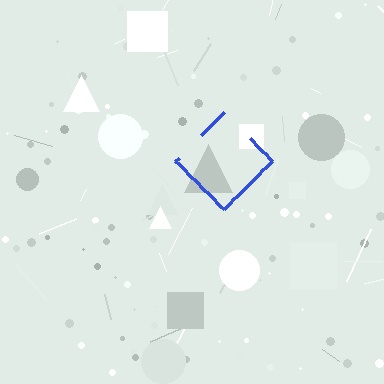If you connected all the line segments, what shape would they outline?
They would outline a diamond.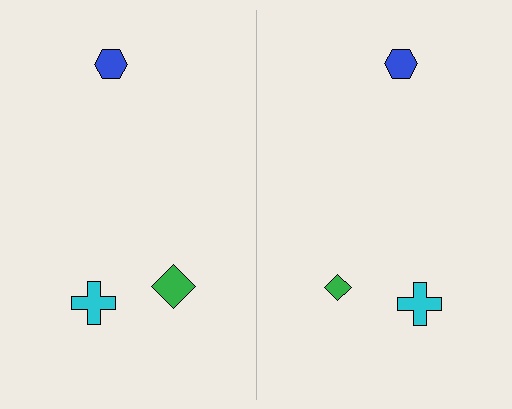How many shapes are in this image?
There are 6 shapes in this image.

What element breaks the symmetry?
The green diamond on the right side has a different size than its mirror counterpart.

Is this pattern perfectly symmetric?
No, the pattern is not perfectly symmetric. The green diamond on the right side has a different size than its mirror counterpart.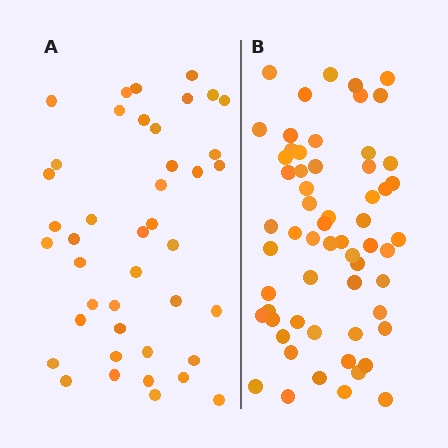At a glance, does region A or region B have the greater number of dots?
Region B (the right region) has more dots.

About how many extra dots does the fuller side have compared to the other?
Region B has approximately 20 more dots than region A.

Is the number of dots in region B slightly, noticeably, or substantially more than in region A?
Region B has noticeably more, but not dramatically so. The ratio is roughly 1.4 to 1.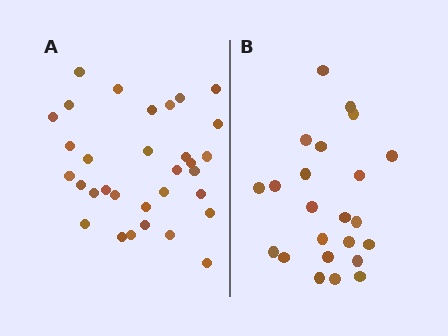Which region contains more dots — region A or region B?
Region A (the left region) has more dots.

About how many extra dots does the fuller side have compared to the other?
Region A has roughly 8 or so more dots than region B.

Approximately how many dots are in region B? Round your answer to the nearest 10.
About 20 dots. (The exact count is 23, which rounds to 20.)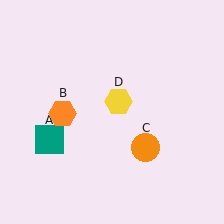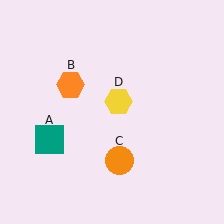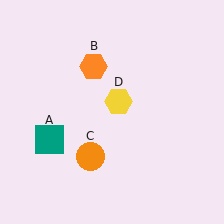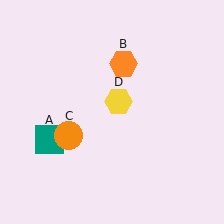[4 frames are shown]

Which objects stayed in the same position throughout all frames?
Teal square (object A) and yellow hexagon (object D) remained stationary.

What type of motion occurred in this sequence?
The orange hexagon (object B), orange circle (object C) rotated clockwise around the center of the scene.